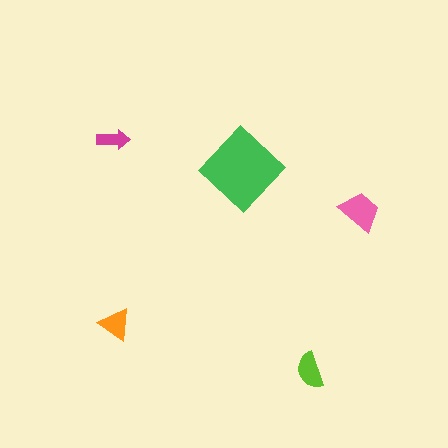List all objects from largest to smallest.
The green diamond, the pink trapezoid, the lime semicircle, the orange triangle, the magenta arrow.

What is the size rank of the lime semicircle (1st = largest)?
3rd.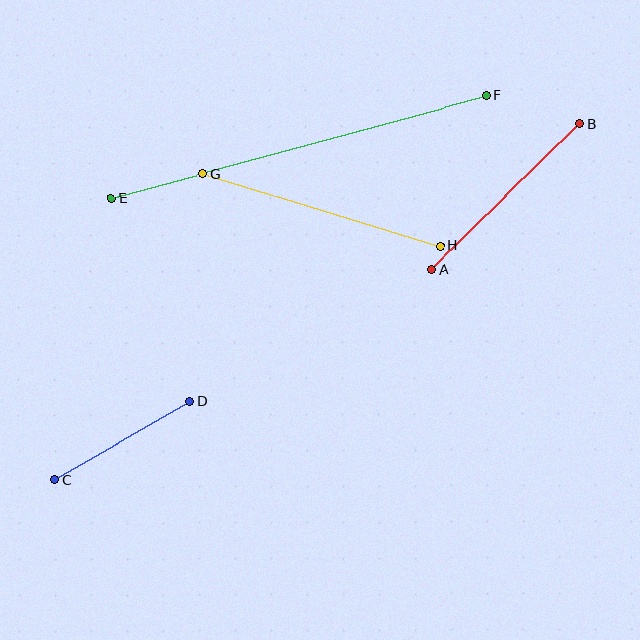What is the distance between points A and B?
The distance is approximately 208 pixels.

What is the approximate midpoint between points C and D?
The midpoint is at approximately (122, 441) pixels.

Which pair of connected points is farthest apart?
Points E and F are farthest apart.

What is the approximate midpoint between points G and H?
The midpoint is at approximately (322, 210) pixels.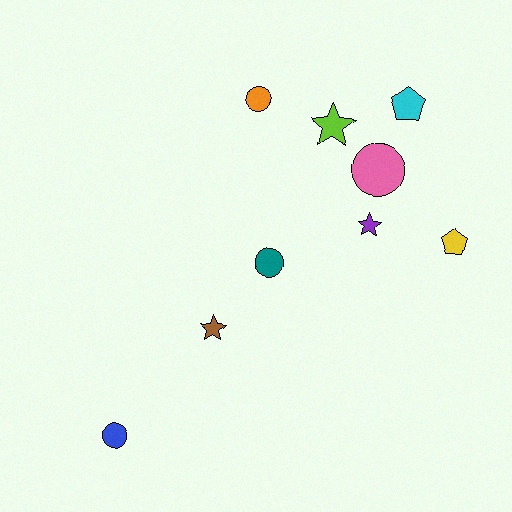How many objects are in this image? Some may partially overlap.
There are 9 objects.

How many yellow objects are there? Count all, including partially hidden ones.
There is 1 yellow object.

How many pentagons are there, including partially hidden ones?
There are 2 pentagons.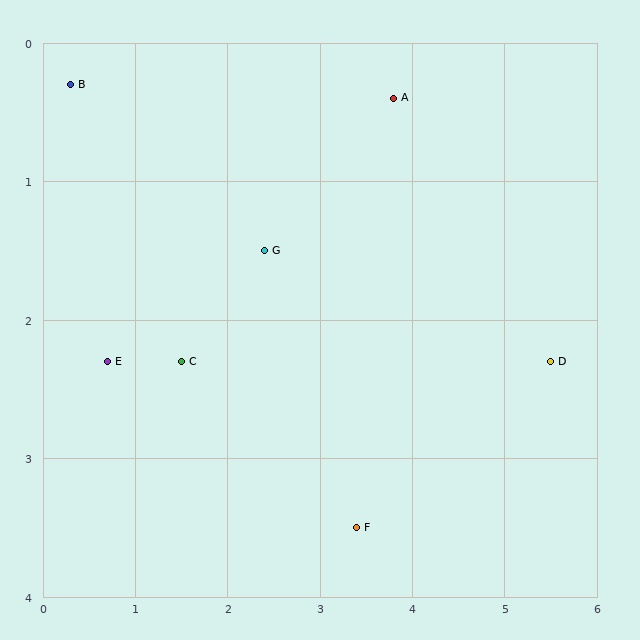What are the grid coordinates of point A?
Point A is at approximately (3.8, 0.4).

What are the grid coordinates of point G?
Point G is at approximately (2.4, 1.5).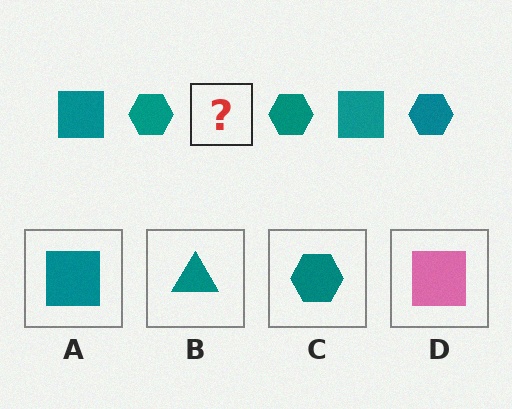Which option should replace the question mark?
Option A.